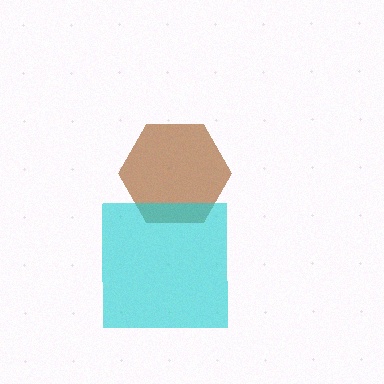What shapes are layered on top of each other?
The layered shapes are: a brown hexagon, a cyan square.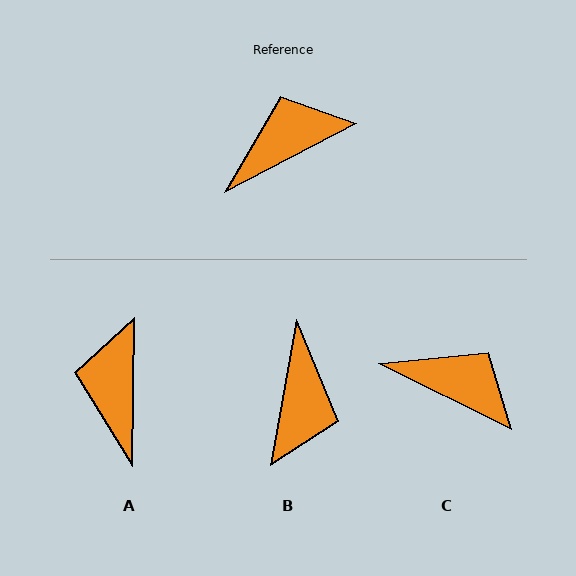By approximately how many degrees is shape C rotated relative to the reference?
Approximately 54 degrees clockwise.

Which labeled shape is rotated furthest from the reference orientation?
B, about 128 degrees away.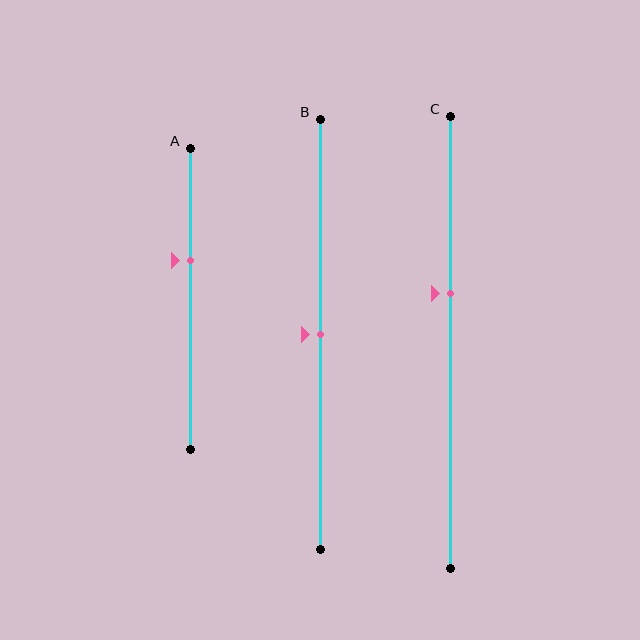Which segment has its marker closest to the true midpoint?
Segment B has its marker closest to the true midpoint.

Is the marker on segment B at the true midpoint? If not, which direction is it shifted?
Yes, the marker on segment B is at the true midpoint.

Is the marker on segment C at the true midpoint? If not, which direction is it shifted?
No, the marker on segment C is shifted upward by about 11% of the segment length.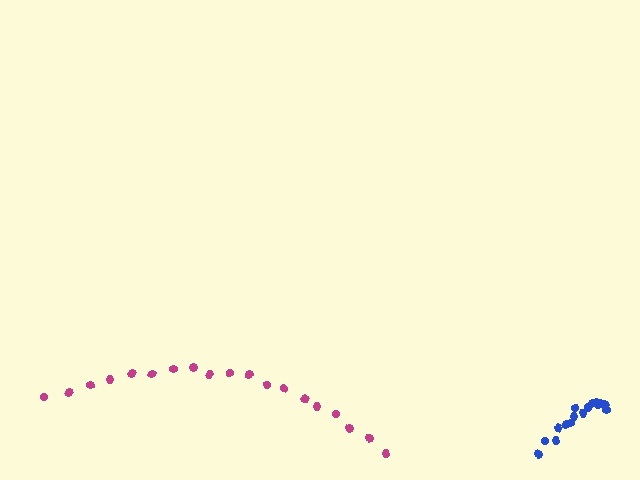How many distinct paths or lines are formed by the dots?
There are 2 distinct paths.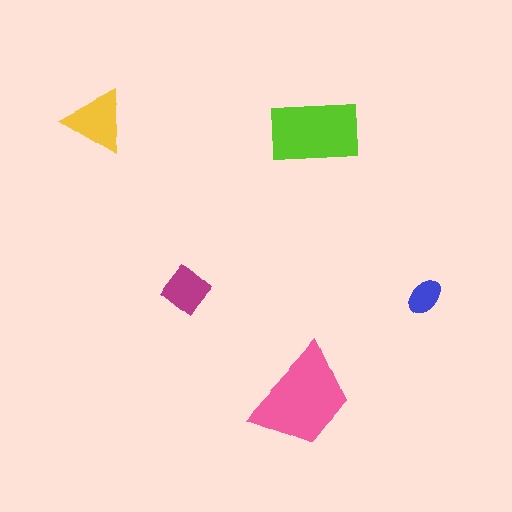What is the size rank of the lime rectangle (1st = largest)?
2nd.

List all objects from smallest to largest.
The blue ellipse, the magenta diamond, the yellow triangle, the lime rectangle, the pink trapezoid.